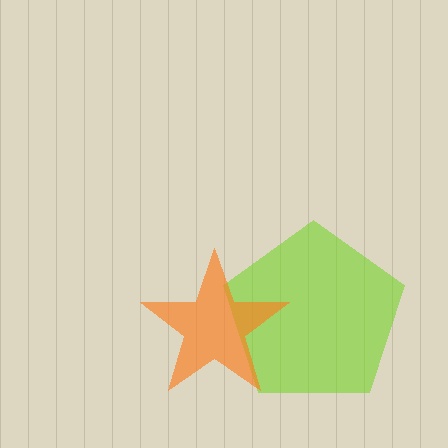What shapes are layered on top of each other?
The layered shapes are: a lime pentagon, an orange star.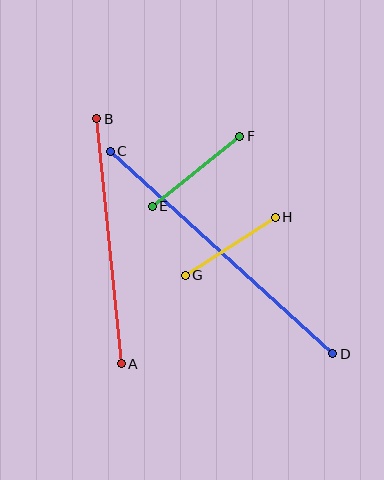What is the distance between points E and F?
The distance is approximately 112 pixels.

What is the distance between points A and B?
The distance is approximately 246 pixels.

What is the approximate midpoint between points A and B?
The midpoint is at approximately (109, 241) pixels.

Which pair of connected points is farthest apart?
Points C and D are farthest apart.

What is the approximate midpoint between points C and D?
The midpoint is at approximately (222, 253) pixels.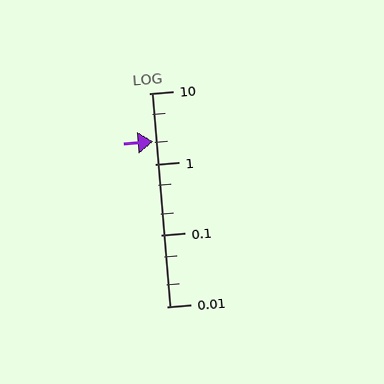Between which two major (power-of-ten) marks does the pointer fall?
The pointer is between 1 and 10.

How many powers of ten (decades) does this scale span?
The scale spans 3 decades, from 0.01 to 10.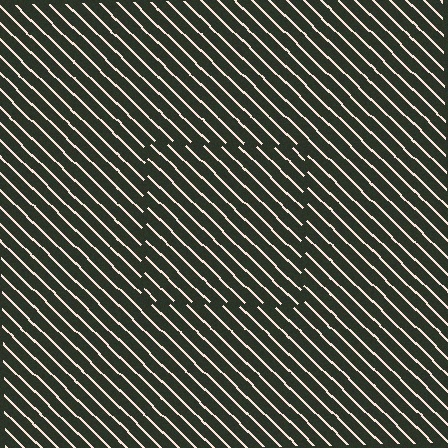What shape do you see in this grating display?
An illusory square. The interior of the shape contains the same grating, shifted by half a period — the contour is defined by the phase discontinuity where line-ends from the inner and outer gratings abut.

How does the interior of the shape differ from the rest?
The interior of the shape contains the same grating, shifted by half a period — the contour is defined by the phase discontinuity where line-ends from the inner and outer gratings abut.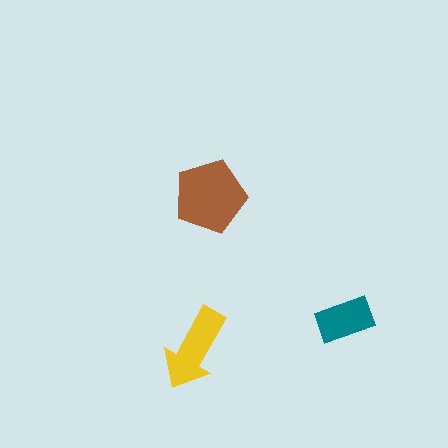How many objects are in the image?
There are 3 objects in the image.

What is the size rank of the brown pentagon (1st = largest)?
1st.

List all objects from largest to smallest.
The brown pentagon, the yellow arrow, the teal rectangle.